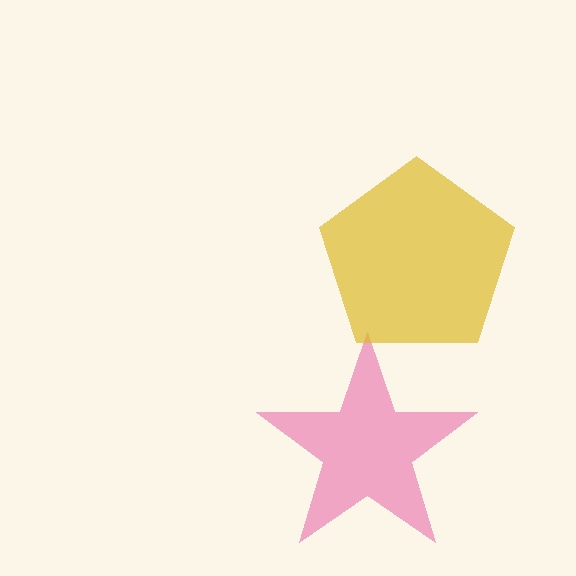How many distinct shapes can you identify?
There are 2 distinct shapes: a pink star, a yellow pentagon.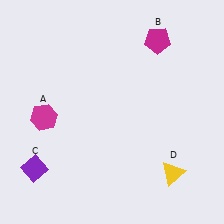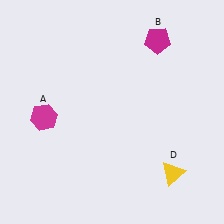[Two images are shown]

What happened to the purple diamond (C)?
The purple diamond (C) was removed in Image 2. It was in the bottom-left area of Image 1.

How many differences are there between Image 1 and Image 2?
There is 1 difference between the two images.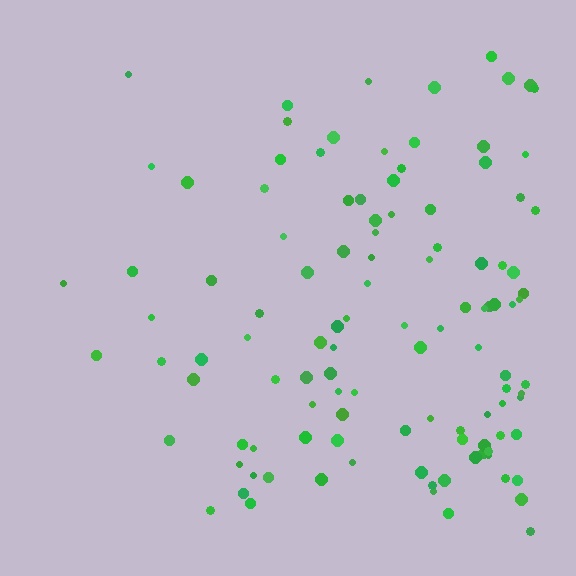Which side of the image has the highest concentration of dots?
The right.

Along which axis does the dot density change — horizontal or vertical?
Horizontal.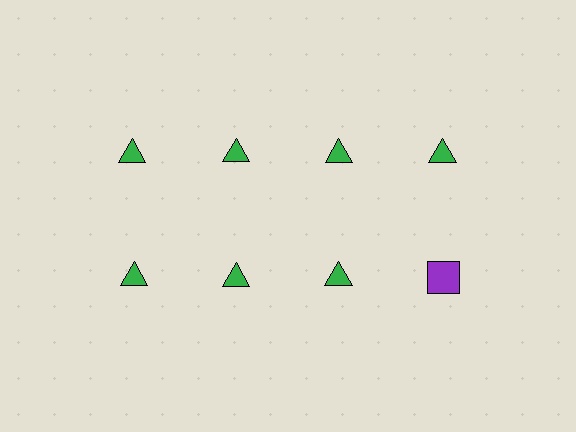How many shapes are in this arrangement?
There are 8 shapes arranged in a grid pattern.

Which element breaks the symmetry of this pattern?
The purple square in the second row, second from right column breaks the symmetry. All other shapes are green triangles.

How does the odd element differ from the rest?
It differs in both color (purple instead of green) and shape (square instead of triangle).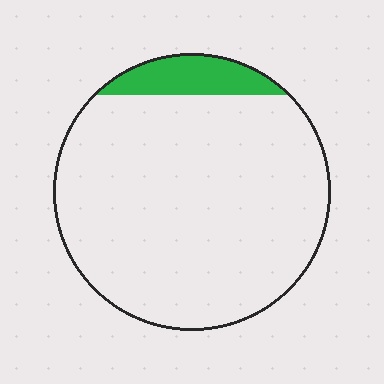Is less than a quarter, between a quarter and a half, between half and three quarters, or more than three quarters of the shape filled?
Less than a quarter.